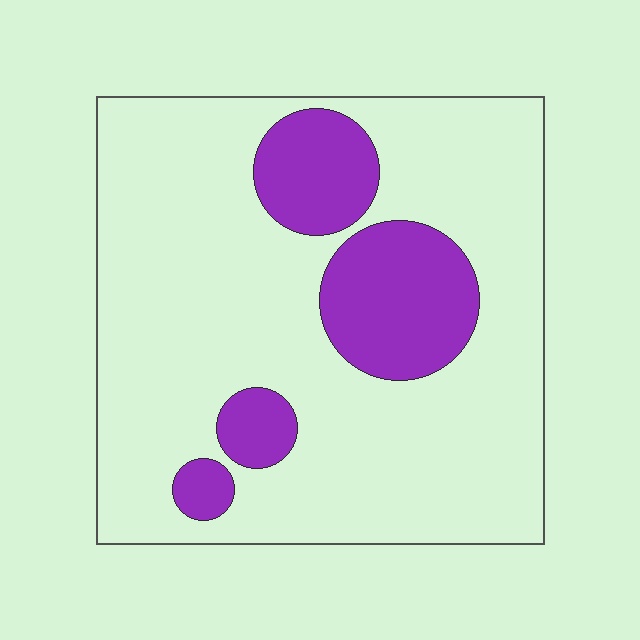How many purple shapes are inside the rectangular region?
4.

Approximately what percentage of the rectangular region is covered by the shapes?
Approximately 20%.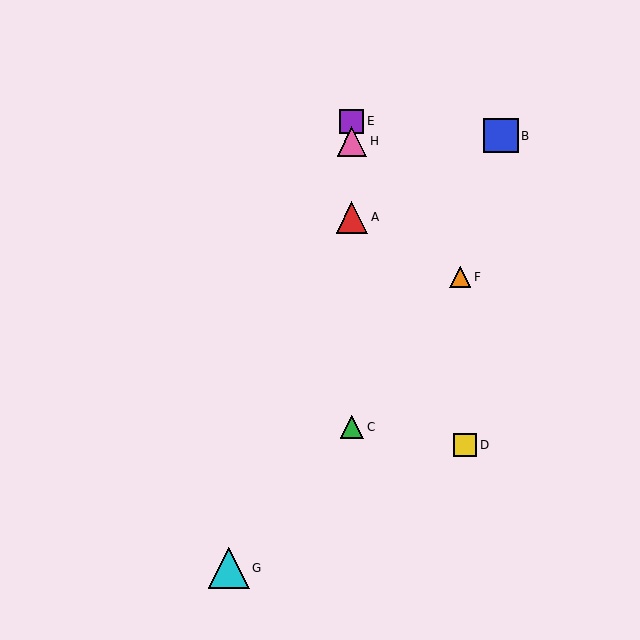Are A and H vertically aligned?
Yes, both are at x≈352.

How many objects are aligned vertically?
4 objects (A, C, E, H) are aligned vertically.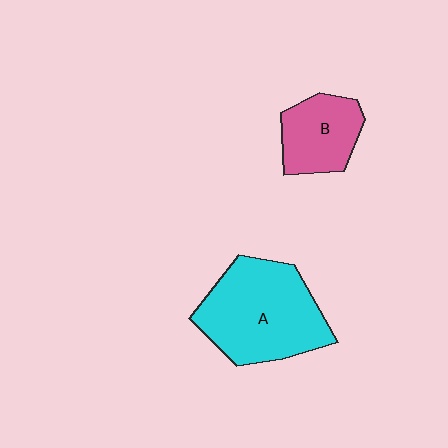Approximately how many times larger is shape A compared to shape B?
Approximately 1.9 times.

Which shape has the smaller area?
Shape B (pink).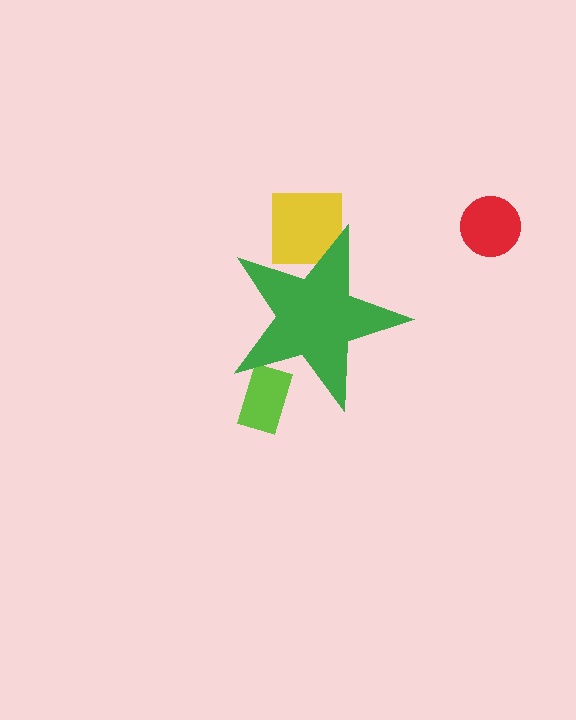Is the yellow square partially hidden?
Yes, the yellow square is partially hidden behind the green star.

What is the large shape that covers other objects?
A green star.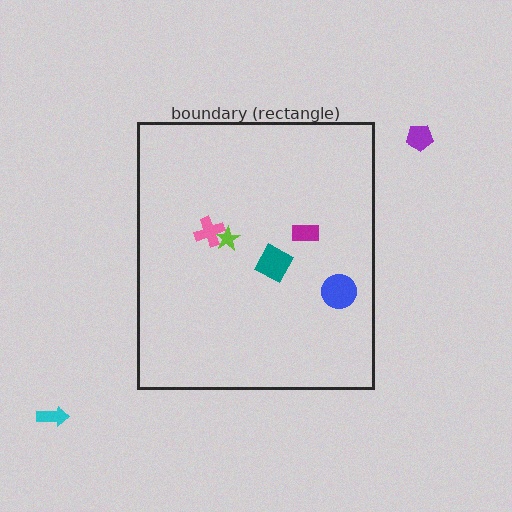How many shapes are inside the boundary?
5 inside, 2 outside.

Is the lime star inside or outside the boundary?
Inside.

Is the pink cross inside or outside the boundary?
Inside.